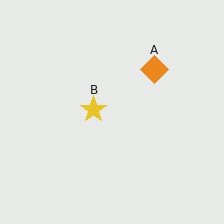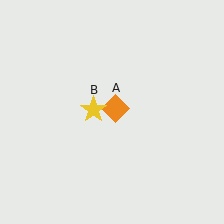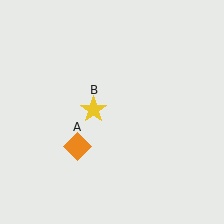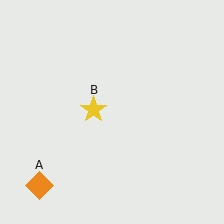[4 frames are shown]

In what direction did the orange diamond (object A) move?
The orange diamond (object A) moved down and to the left.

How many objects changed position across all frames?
1 object changed position: orange diamond (object A).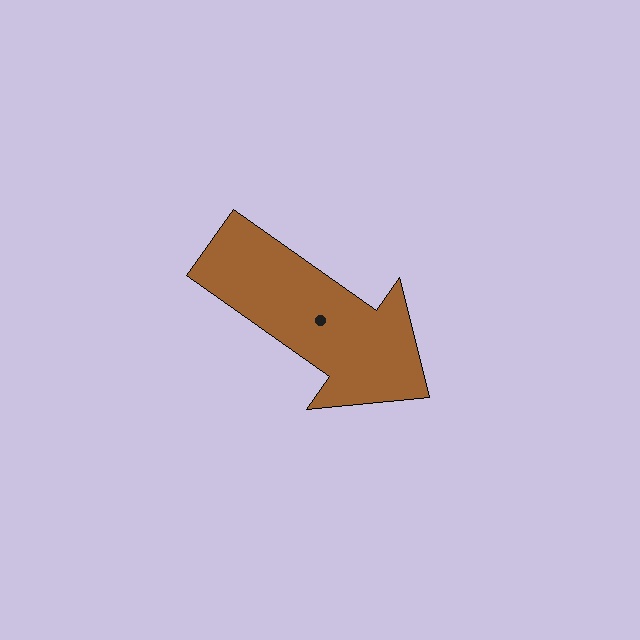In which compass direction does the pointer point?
Southeast.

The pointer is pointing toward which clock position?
Roughly 4 o'clock.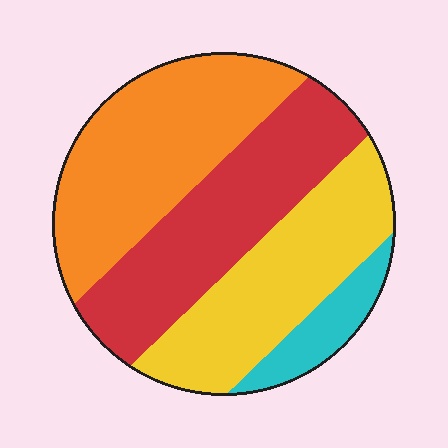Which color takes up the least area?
Cyan, at roughly 10%.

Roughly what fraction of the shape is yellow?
Yellow covers roughly 30% of the shape.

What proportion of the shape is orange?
Orange takes up about one third (1/3) of the shape.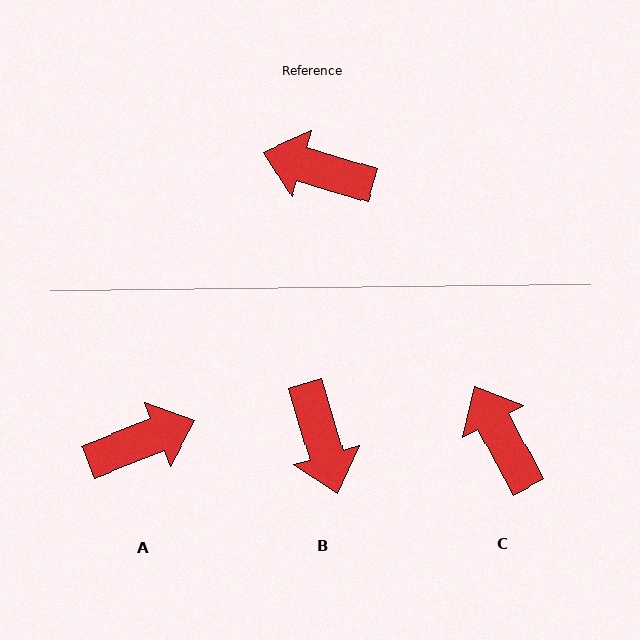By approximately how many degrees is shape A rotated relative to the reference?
Approximately 141 degrees clockwise.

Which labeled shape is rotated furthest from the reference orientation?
A, about 141 degrees away.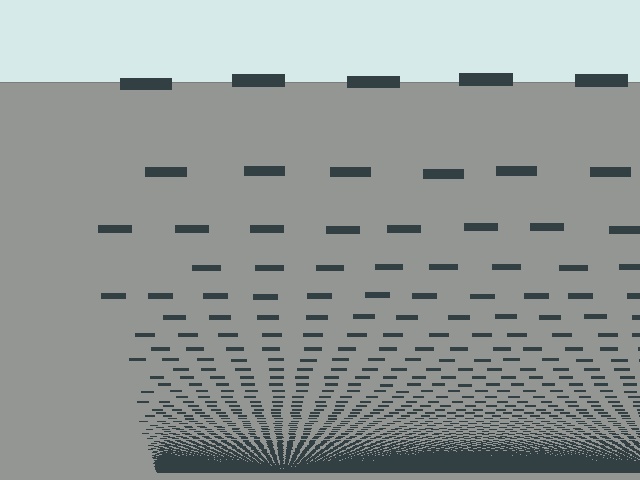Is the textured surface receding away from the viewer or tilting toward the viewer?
The surface appears to tilt toward the viewer. Texture elements get larger and sparser toward the top.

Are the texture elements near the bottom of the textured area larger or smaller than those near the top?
Smaller. The gradient is inverted — elements near the bottom are smaller and denser.